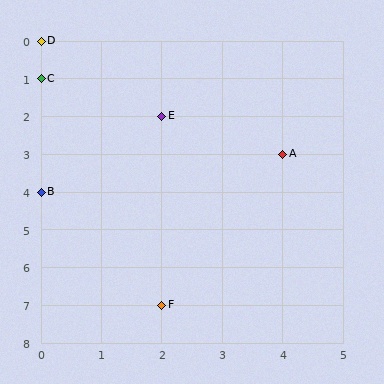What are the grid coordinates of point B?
Point B is at grid coordinates (0, 4).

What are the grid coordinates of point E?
Point E is at grid coordinates (2, 2).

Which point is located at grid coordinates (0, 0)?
Point D is at (0, 0).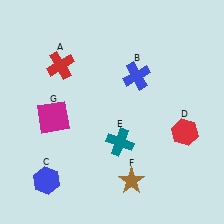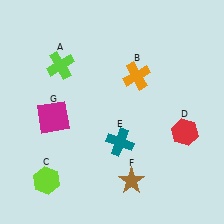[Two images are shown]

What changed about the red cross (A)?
In Image 1, A is red. In Image 2, it changed to lime.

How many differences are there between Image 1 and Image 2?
There are 3 differences between the two images.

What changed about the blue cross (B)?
In Image 1, B is blue. In Image 2, it changed to orange.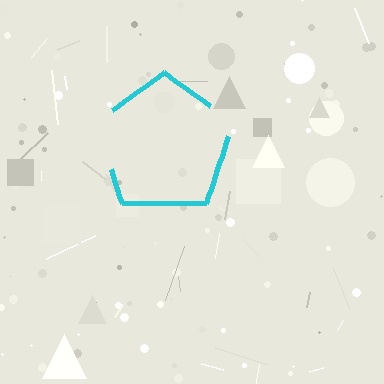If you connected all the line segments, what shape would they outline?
They would outline a pentagon.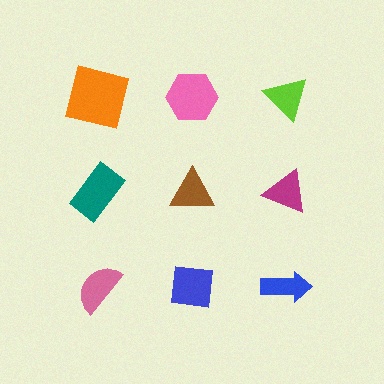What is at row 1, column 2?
A pink hexagon.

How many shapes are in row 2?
3 shapes.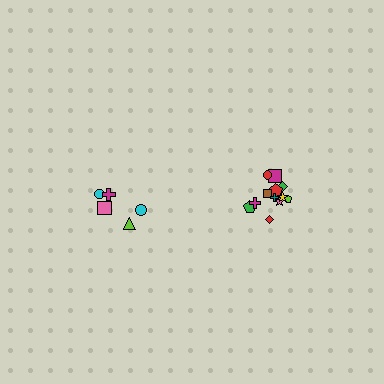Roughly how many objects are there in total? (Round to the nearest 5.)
Roughly 15 objects in total.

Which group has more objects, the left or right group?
The right group.